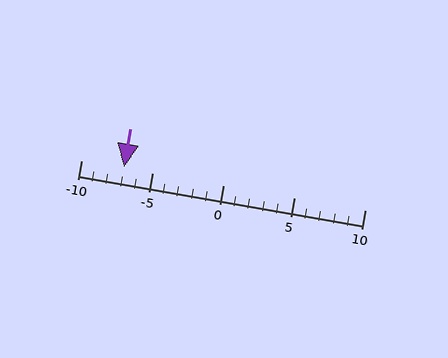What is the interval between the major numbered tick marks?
The major tick marks are spaced 5 units apart.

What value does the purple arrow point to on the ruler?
The purple arrow points to approximately -7.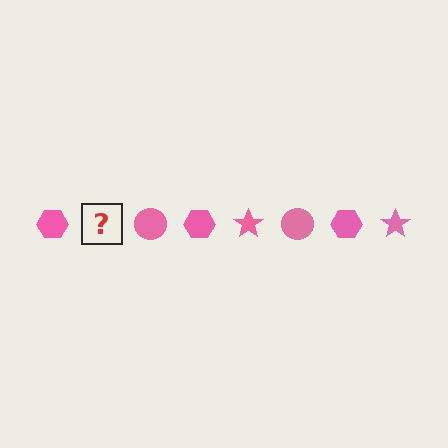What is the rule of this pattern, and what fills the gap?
The rule is that the pattern cycles through hexagon, star, circle shapes in pink. The gap should be filled with a pink star.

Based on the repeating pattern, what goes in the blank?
The blank should be a pink star.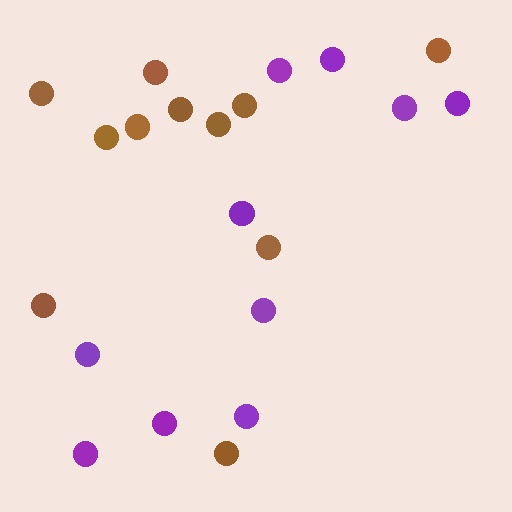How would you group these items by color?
There are 2 groups: one group of brown circles (11) and one group of purple circles (10).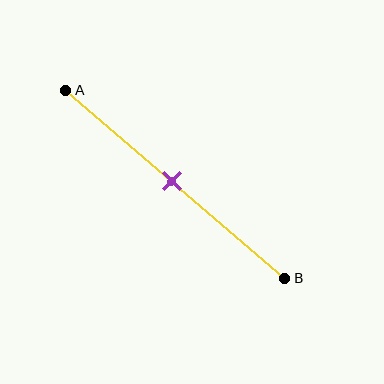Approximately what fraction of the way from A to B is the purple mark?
The purple mark is approximately 50% of the way from A to B.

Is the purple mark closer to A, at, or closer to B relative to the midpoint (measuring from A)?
The purple mark is approximately at the midpoint of segment AB.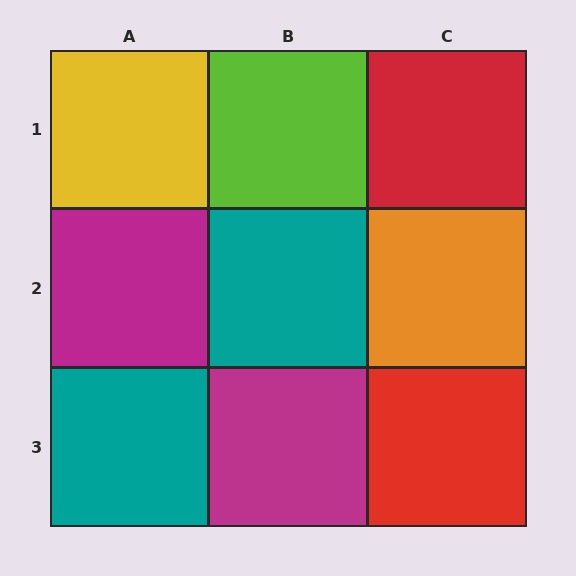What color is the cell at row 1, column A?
Yellow.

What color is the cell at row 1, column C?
Red.